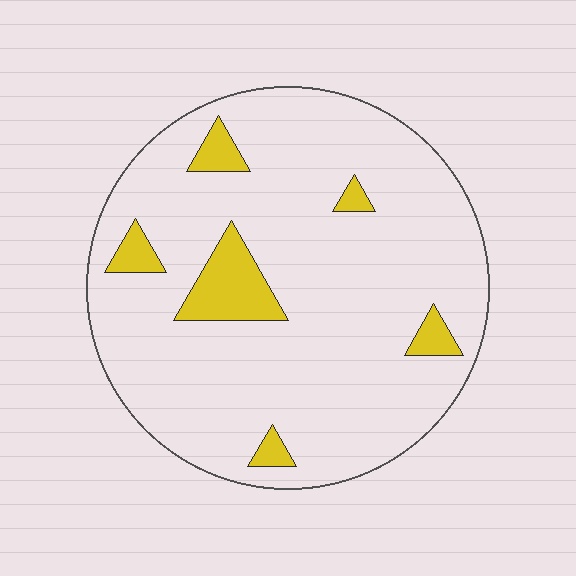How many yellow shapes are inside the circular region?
6.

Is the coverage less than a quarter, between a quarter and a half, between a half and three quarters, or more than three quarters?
Less than a quarter.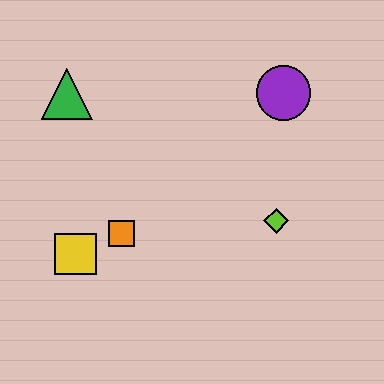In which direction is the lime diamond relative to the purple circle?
The lime diamond is below the purple circle.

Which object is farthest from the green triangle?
The lime diamond is farthest from the green triangle.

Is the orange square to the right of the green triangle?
Yes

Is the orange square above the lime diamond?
No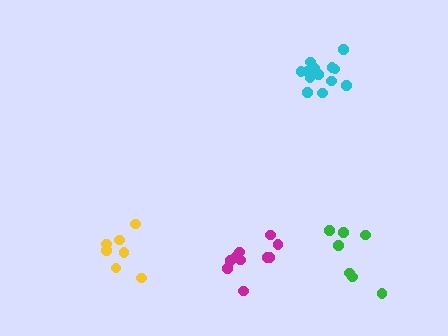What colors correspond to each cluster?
The clusters are colored: cyan, green, magenta, yellow.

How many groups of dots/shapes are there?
There are 4 groups.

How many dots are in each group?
Group 1: 13 dots, Group 2: 7 dots, Group 3: 10 dots, Group 4: 7 dots (37 total).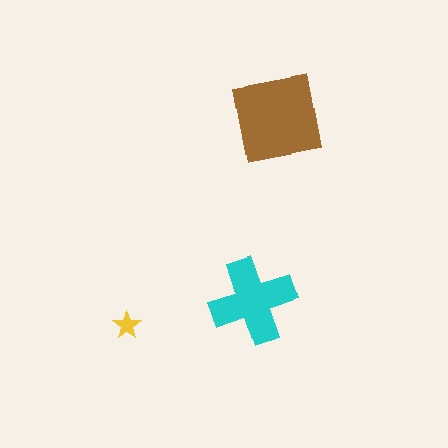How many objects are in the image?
There are 3 objects in the image.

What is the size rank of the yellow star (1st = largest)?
3rd.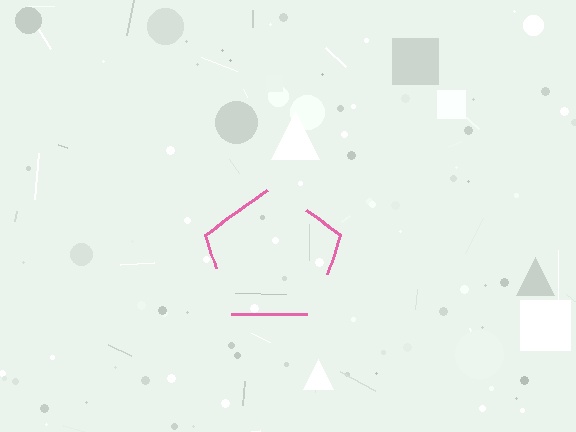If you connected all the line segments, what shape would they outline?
They would outline a pentagon.